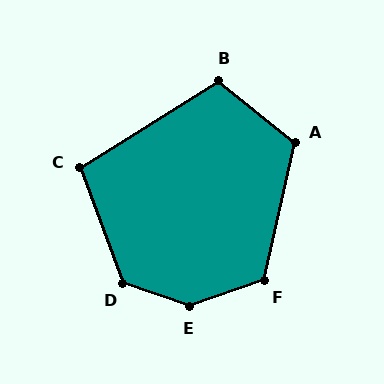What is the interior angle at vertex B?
Approximately 109 degrees (obtuse).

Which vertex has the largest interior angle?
E, at approximately 142 degrees.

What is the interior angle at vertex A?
Approximately 116 degrees (obtuse).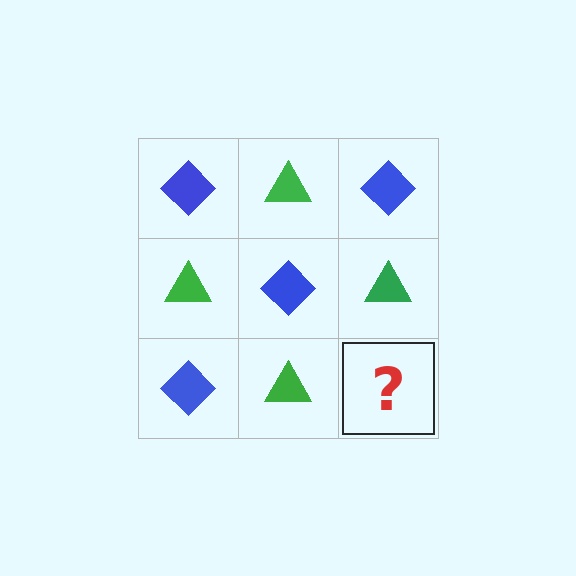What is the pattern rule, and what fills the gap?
The rule is that it alternates blue diamond and green triangle in a checkerboard pattern. The gap should be filled with a blue diamond.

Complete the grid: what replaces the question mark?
The question mark should be replaced with a blue diamond.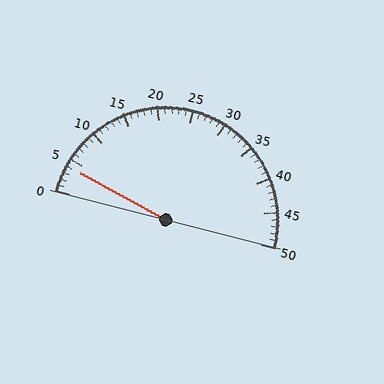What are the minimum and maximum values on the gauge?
The gauge ranges from 0 to 50.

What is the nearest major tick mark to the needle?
The nearest major tick mark is 5.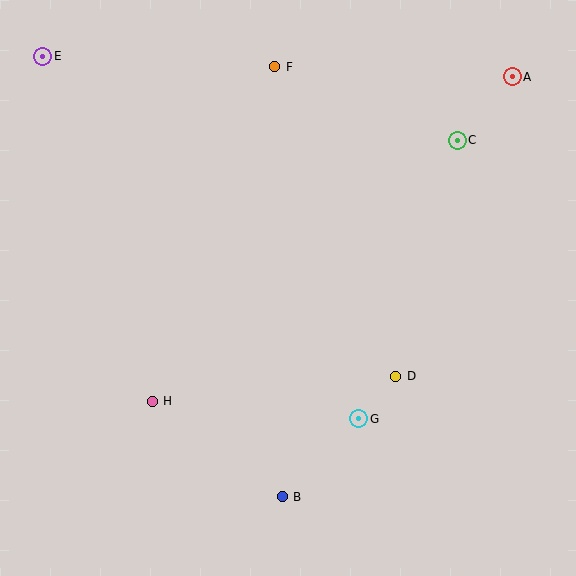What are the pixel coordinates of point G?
Point G is at (359, 419).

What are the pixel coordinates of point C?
Point C is at (457, 140).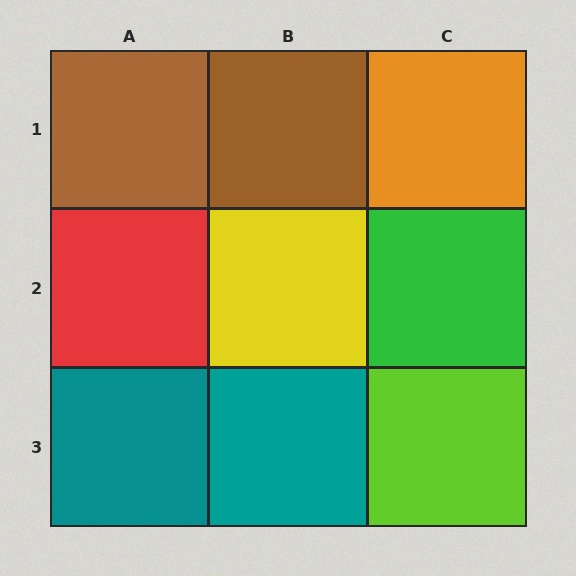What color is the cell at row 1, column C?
Orange.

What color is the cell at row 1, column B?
Brown.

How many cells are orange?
1 cell is orange.